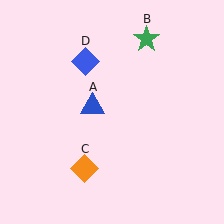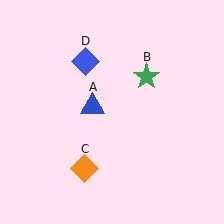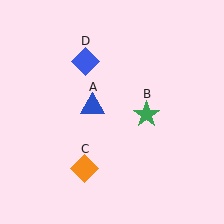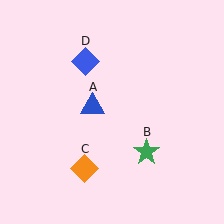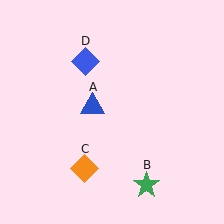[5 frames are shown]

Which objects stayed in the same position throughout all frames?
Blue triangle (object A) and orange diamond (object C) and blue diamond (object D) remained stationary.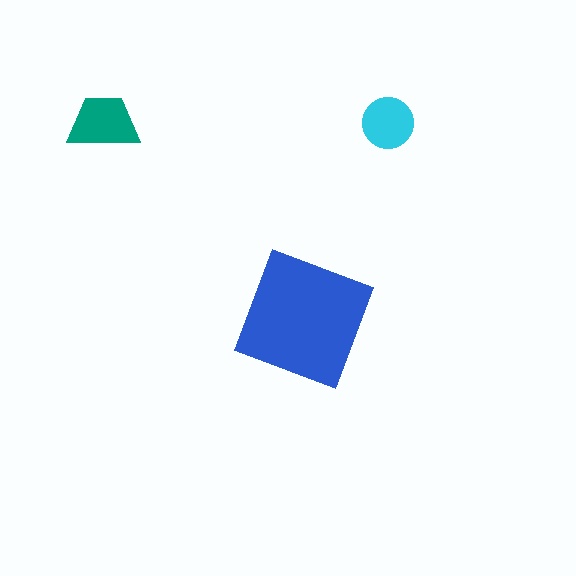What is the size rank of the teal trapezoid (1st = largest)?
2nd.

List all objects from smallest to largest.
The cyan circle, the teal trapezoid, the blue square.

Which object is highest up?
The teal trapezoid is topmost.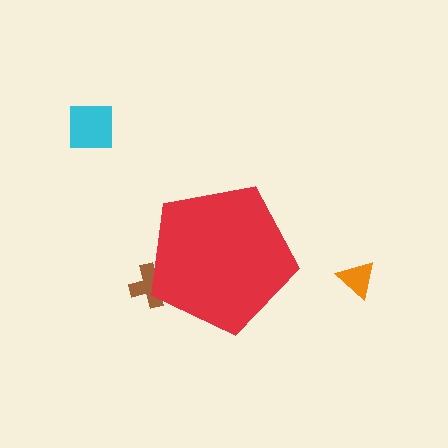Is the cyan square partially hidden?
No, the cyan square is fully visible.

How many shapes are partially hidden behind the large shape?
1 shape is partially hidden.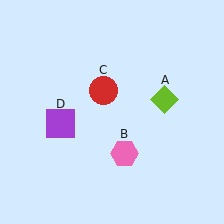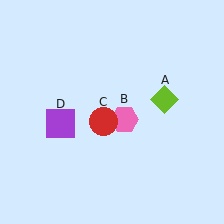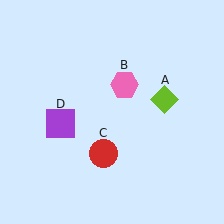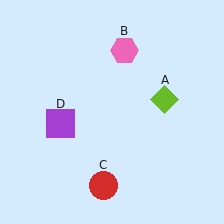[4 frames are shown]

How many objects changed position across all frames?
2 objects changed position: pink hexagon (object B), red circle (object C).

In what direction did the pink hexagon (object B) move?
The pink hexagon (object B) moved up.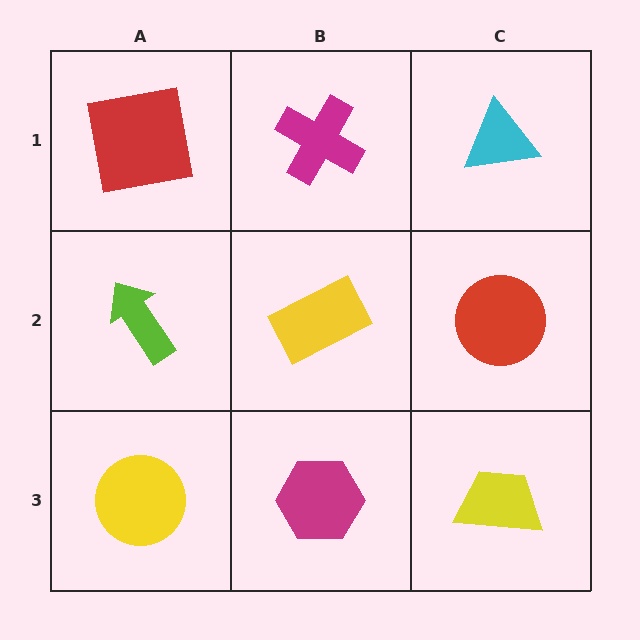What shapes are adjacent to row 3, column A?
A lime arrow (row 2, column A), a magenta hexagon (row 3, column B).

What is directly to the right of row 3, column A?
A magenta hexagon.